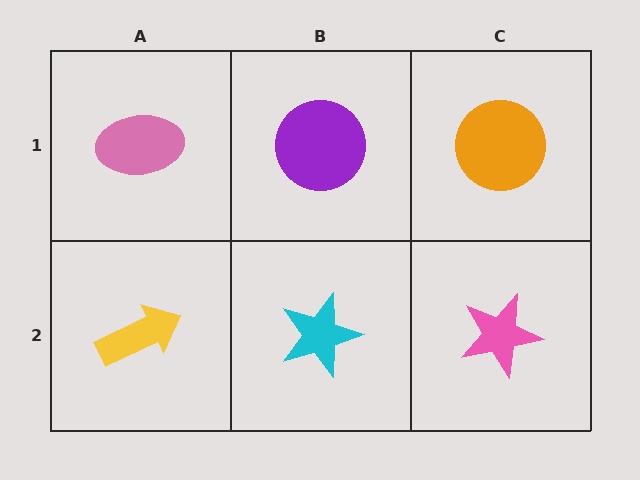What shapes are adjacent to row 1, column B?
A cyan star (row 2, column B), a pink ellipse (row 1, column A), an orange circle (row 1, column C).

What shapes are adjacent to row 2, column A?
A pink ellipse (row 1, column A), a cyan star (row 2, column B).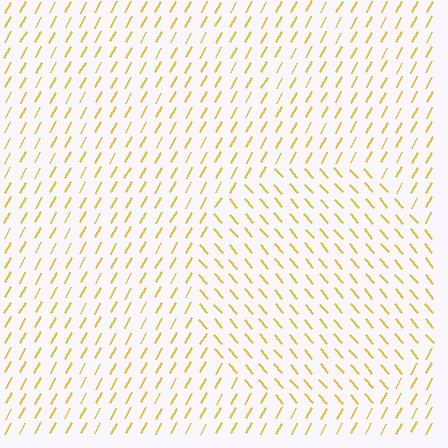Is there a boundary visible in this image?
Yes, there is a texture boundary formed by a change in line orientation.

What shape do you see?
I see a circle.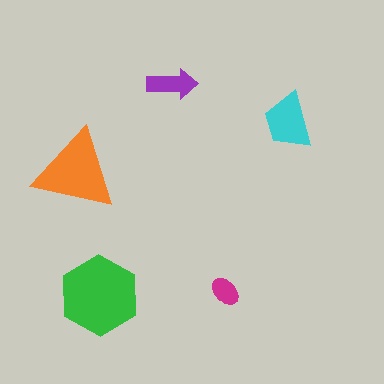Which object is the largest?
The green hexagon.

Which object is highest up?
The purple arrow is topmost.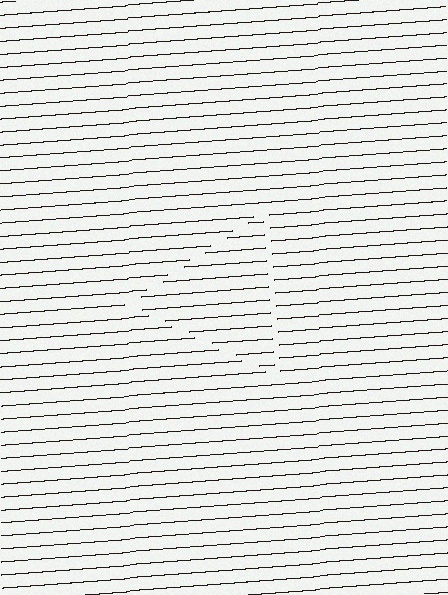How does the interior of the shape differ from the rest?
The interior of the shape contains the same grating, shifted by half a period — the contour is defined by the phase discontinuity where line-ends from the inner and outer gratings abut.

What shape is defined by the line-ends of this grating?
An illusory triangle. The interior of the shape contains the same grating, shifted by half a period — the contour is defined by the phase discontinuity where line-ends from the inner and outer gratings abut.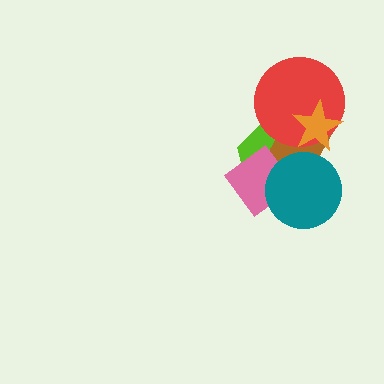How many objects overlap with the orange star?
3 objects overlap with the orange star.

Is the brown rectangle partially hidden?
Yes, it is partially covered by another shape.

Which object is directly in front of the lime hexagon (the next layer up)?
The brown rectangle is directly in front of the lime hexagon.